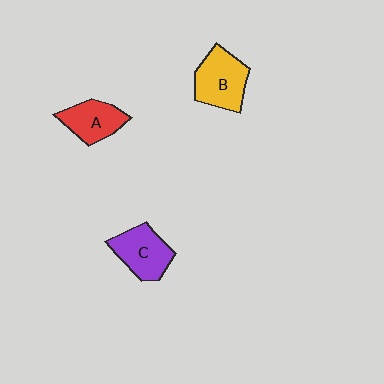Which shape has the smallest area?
Shape A (red).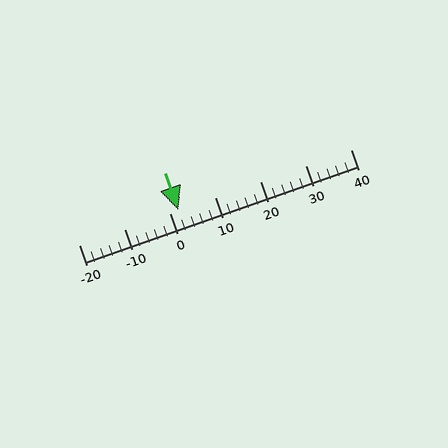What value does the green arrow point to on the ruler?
The green arrow points to approximately 2.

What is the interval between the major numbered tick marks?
The major tick marks are spaced 10 units apart.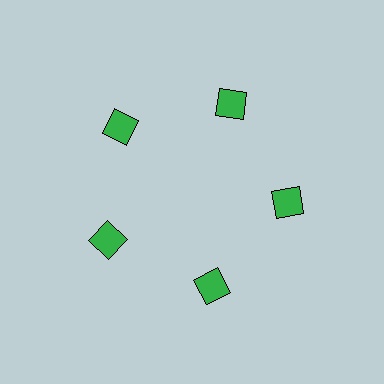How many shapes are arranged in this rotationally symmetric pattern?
There are 5 shapes, arranged in 5 groups of 1.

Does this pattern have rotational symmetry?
Yes, this pattern has 5-fold rotational symmetry. It looks the same after rotating 72 degrees around the center.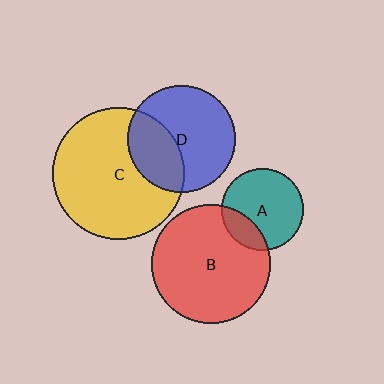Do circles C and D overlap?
Yes.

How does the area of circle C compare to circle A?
Approximately 2.6 times.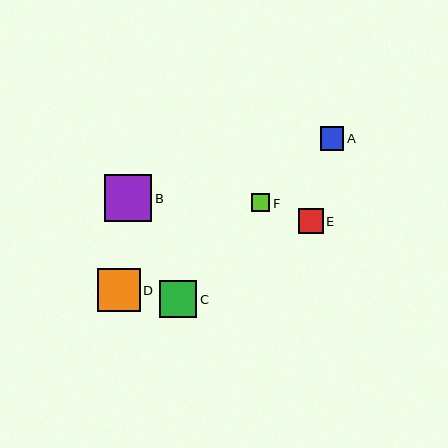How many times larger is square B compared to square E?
Square B is approximately 1.9 times the size of square E.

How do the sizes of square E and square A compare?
Square E and square A are approximately the same size.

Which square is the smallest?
Square F is the smallest with a size of approximately 18 pixels.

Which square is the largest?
Square B is the largest with a size of approximately 47 pixels.